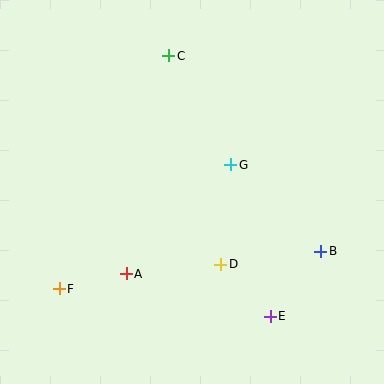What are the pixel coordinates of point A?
Point A is at (126, 274).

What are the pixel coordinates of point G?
Point G is at (231, 165).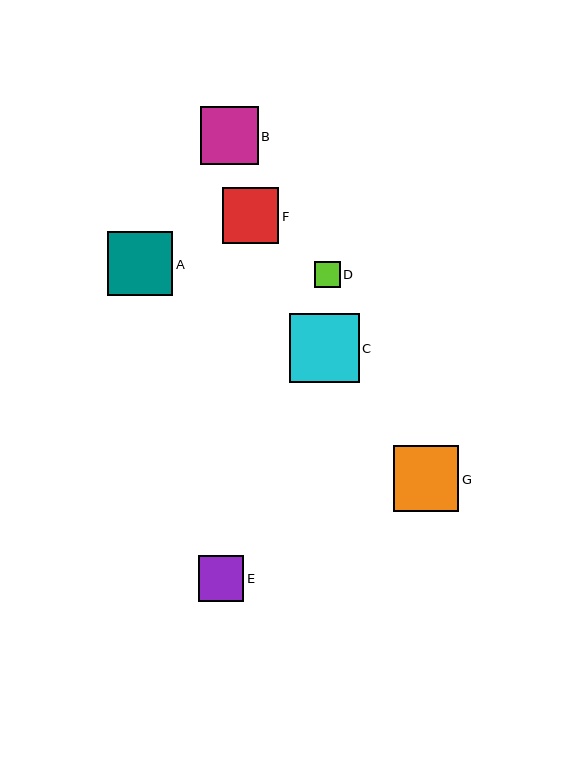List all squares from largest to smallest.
From largest to smallest: C, G, A, B, F, E, D.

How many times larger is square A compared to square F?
Square A is approximately 1.2 times the size of square F.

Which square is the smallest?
Square D is the smallest with a size of approximately 26 pixels.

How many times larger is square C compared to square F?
Square C is approximately 1.3 times the size of square F.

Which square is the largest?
Square C is the largest with a size of approximately 70 pixels.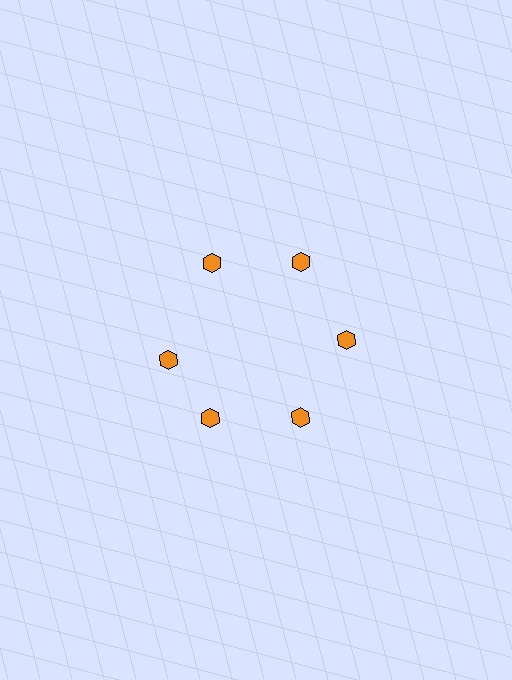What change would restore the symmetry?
The symmetry would be restored by rotating it back into even spacing with its neighbors so that all 6 hexagons sit at equal angles and equal distance from the center.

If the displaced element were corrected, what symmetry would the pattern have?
It would have 6-fold rotational symmetry — the pattern would map onto itself every 60 degrees.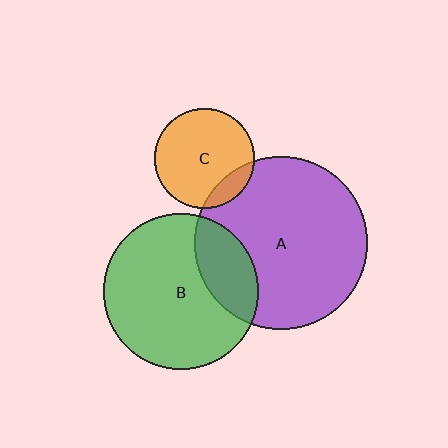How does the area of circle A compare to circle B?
Approximately 1.2 times.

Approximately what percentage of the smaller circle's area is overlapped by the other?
Approximately 25%.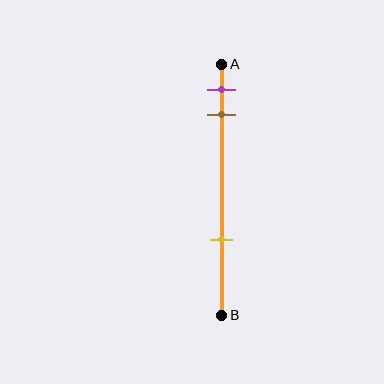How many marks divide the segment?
There are 3 marks dividing the segment.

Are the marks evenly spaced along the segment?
No, the marks are not evenly spaced.